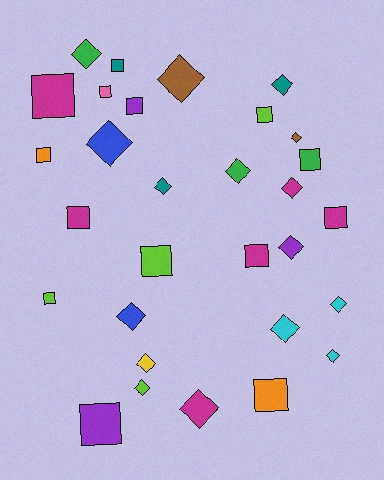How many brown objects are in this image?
There are 2 brown objects.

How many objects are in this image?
There are 30 objects.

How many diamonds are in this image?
There are 16 diamonds.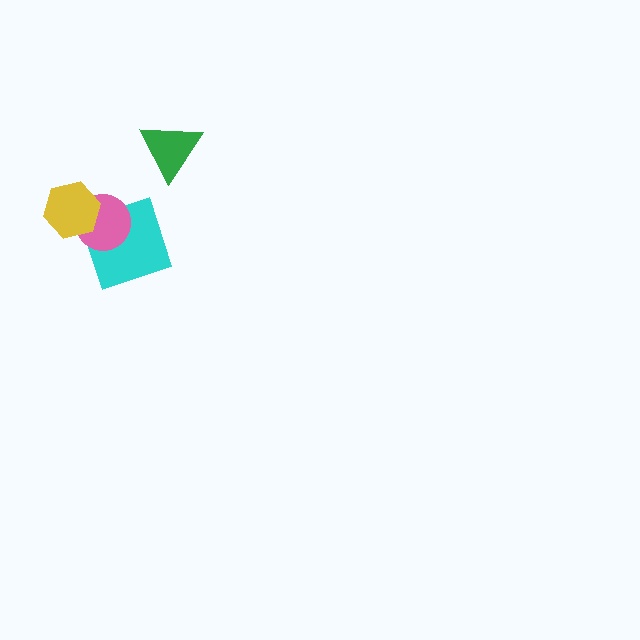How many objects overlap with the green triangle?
0 objects overlap with the green triangle.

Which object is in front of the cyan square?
The pink circle is in front of the cyan square.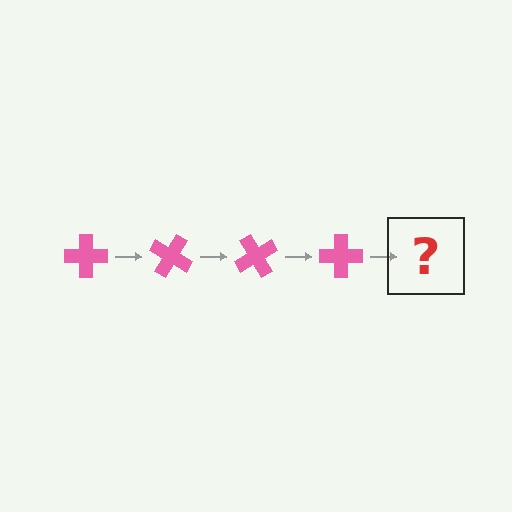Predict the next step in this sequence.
The next step is a pink cross rotated 120 degrees.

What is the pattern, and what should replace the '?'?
The pattern is that the cross rotates 30 degrees each step. The '?' should be a pink cross rotated 120 degrees.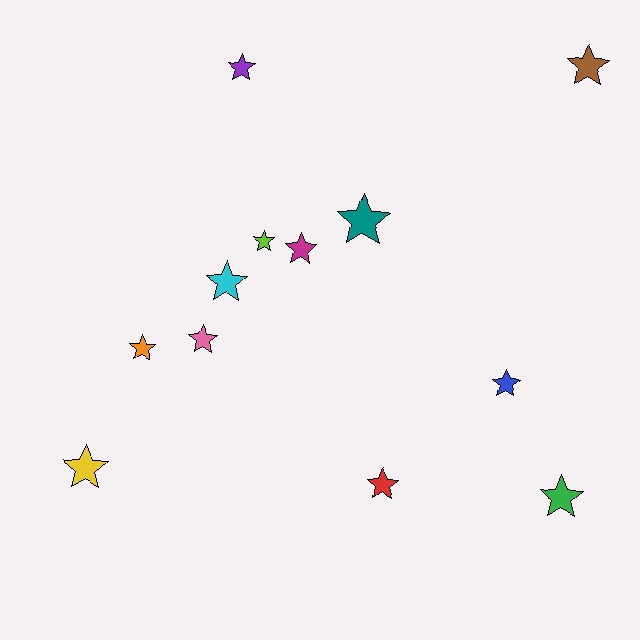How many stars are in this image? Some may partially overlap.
There are 12 stars.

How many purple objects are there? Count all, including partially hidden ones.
There is 1 purple object.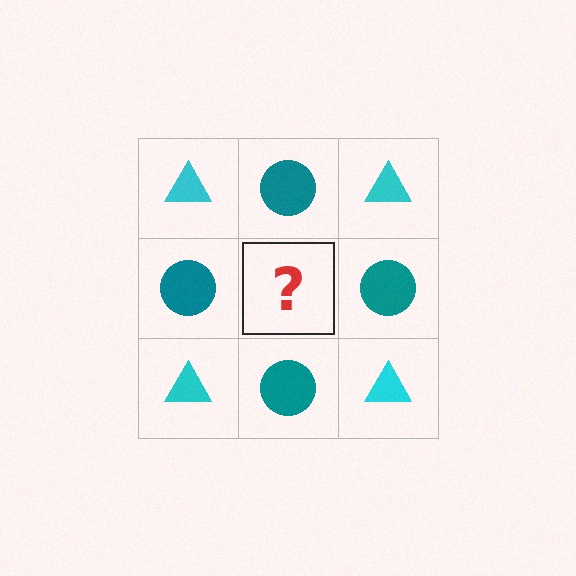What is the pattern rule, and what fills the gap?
The rule is that it alternates cyan triangle and teal circle in a checkerboard pattern. The gap should be filled with a cyan triangle.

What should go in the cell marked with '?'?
The missing cell should contain a cyan triangle.